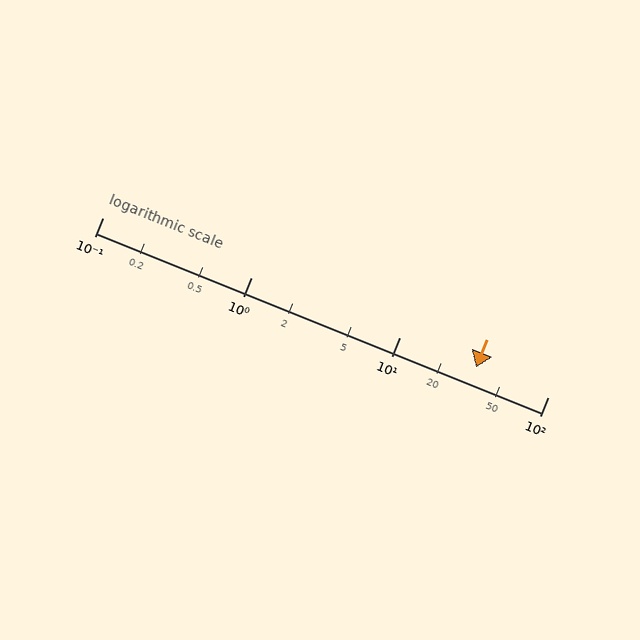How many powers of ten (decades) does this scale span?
The scale spans 3 decades, from 0.1 to 100.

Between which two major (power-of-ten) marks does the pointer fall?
The pointer is between 10 and 100.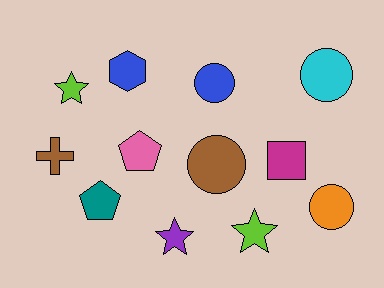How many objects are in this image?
There are 12 objects.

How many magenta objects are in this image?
There is 1 magenta object.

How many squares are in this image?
There is 1 square.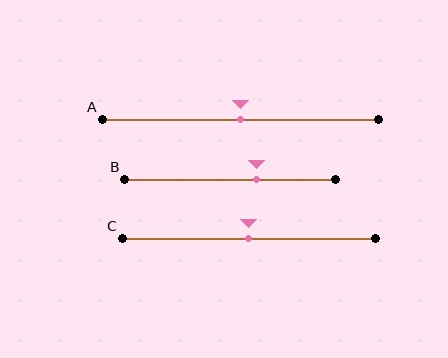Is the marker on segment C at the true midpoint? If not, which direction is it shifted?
Yes, the marker on segment C is at the true midpoint.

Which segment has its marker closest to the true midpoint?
Segment A has its marker closest to the true midpoint.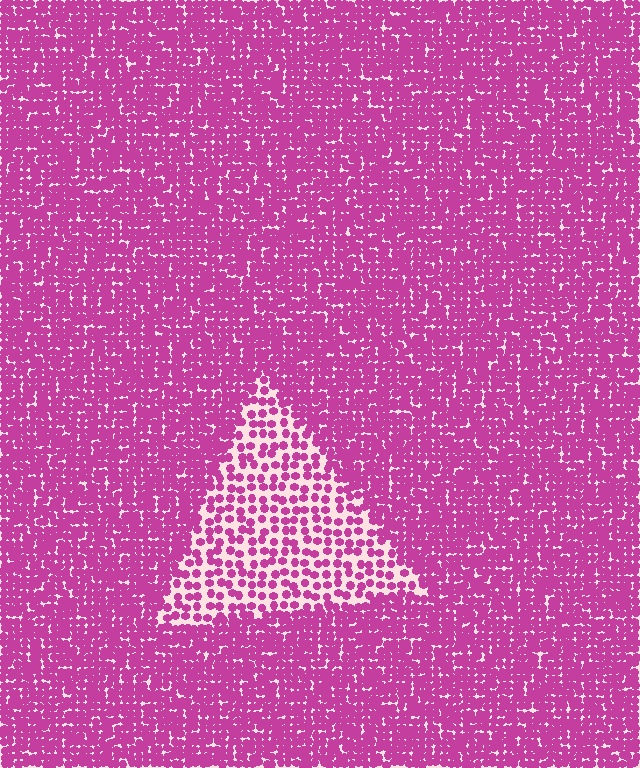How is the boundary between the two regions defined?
The boundary is defined by a change in element density (approximately 2.3x ratio). All elements are the same color, size, and shape.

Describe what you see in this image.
The image contains small magenta elements arranged at two different densities. A triangle-shaped region is visible where the elements are less densely packed than the surrounding area.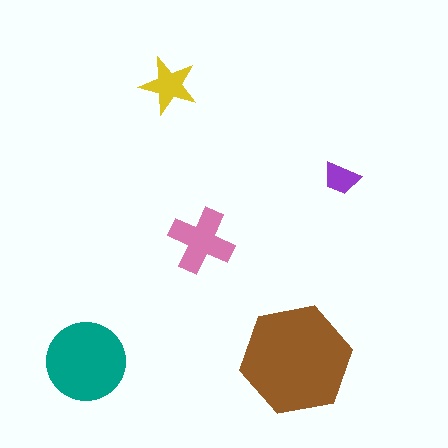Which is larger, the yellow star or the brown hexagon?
The brown hexagon.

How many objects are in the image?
There are 5 objects in the image.